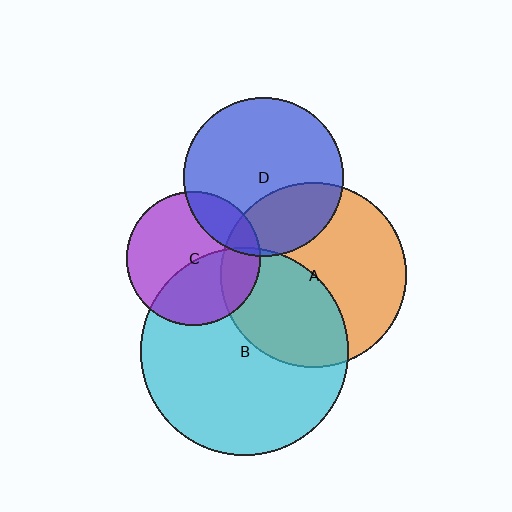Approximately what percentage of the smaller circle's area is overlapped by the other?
Approximately 30%.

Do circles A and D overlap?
Yes.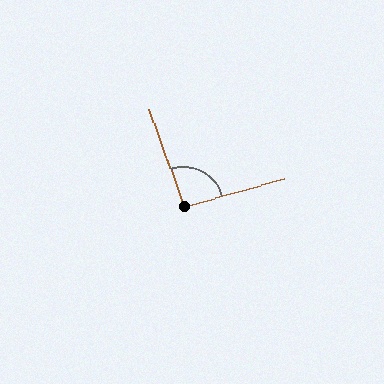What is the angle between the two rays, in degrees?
Approximately 94 degrees.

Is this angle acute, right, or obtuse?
It is approximately a right angle.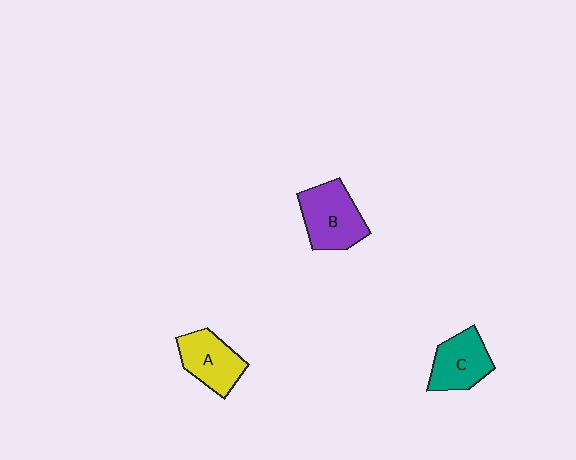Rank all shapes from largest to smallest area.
From largest to smallest: B (purple), A (yellow), C (teal).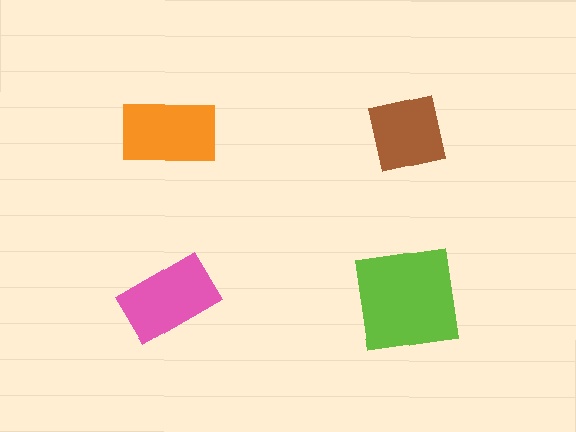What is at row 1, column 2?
A brown square.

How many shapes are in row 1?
2 shapes.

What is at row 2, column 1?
A pink rectangle.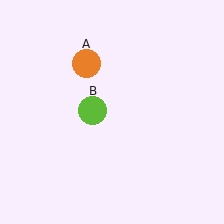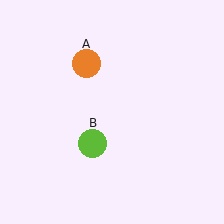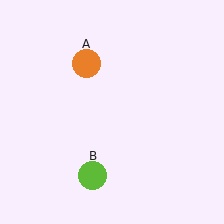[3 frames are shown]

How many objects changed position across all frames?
1 object changed position: lime circle (object B).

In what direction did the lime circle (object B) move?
The lime circle (object B) moved down.